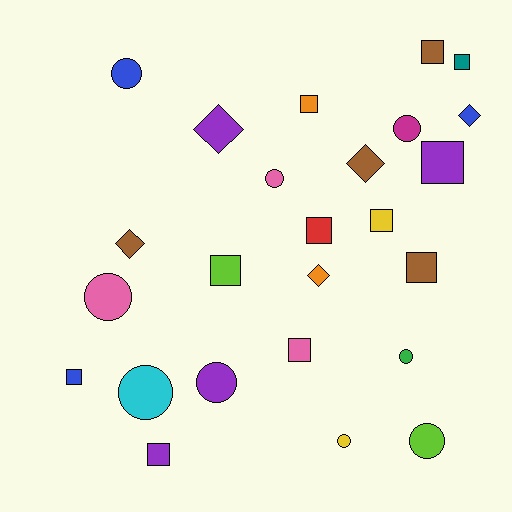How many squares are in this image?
There are 11 squares.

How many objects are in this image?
There are 25 objects.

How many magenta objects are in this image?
There is 1 magenta object.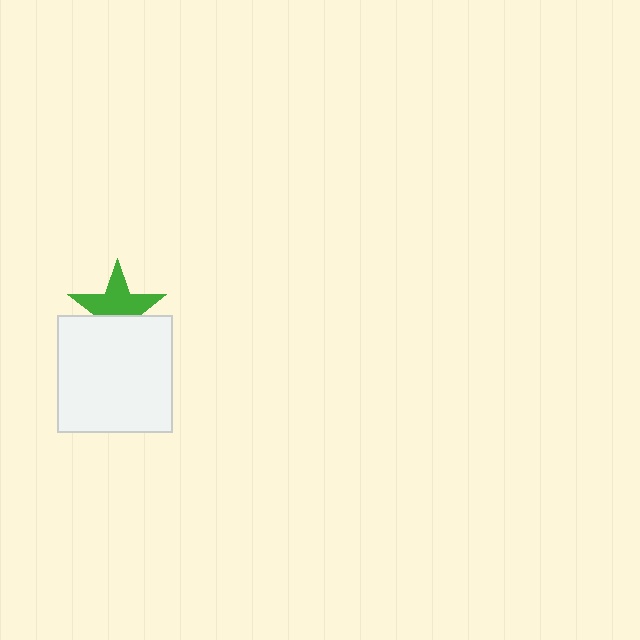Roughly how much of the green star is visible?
About half of it is visible (roughly 62%).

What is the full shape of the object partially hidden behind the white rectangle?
The partially hidden object is a green star.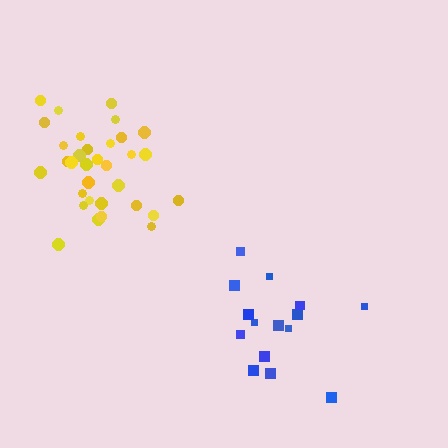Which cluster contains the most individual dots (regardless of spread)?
Yellow (33).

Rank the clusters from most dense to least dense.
yellow, blue.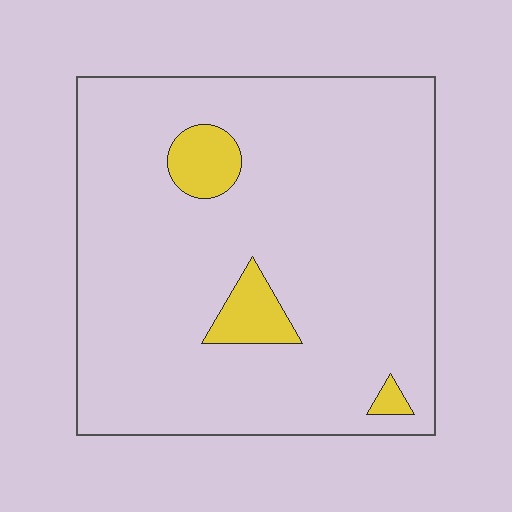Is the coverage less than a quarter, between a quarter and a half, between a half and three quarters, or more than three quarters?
Less than a quarter.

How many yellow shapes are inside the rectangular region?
3.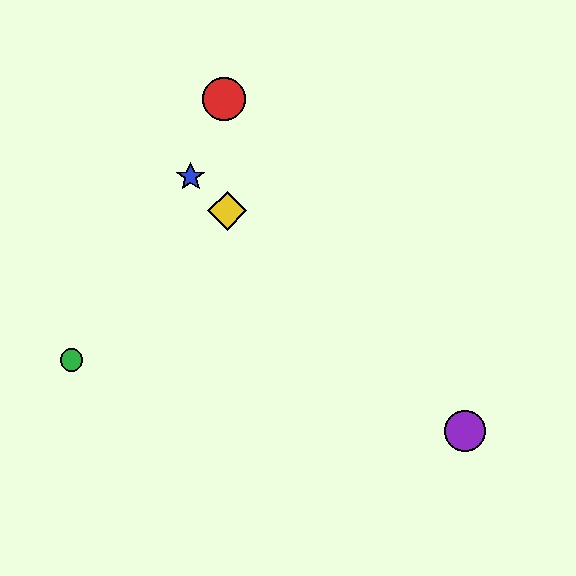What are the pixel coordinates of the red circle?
The red circle is at (224, 99).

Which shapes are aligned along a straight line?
The blue star, the yellow diamond, the purple circle are aligned along a straight line.